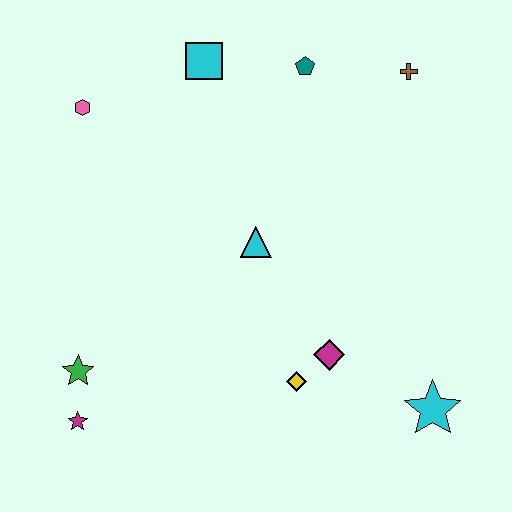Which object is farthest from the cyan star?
The pink hexagon is farthest from the cyan star.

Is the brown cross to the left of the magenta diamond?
No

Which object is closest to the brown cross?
The teal pentagon is closest to the brown cross.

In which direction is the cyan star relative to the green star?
The cyan star is to the right of the green star.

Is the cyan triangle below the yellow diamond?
No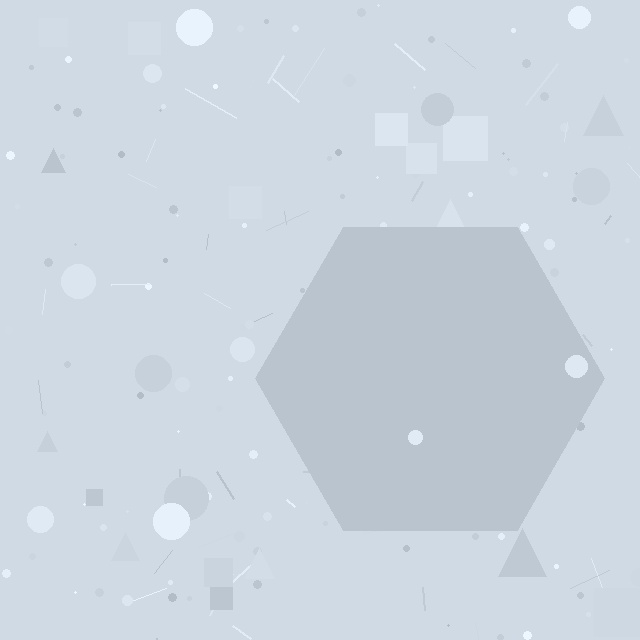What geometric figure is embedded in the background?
A hexagon is embedded in the background.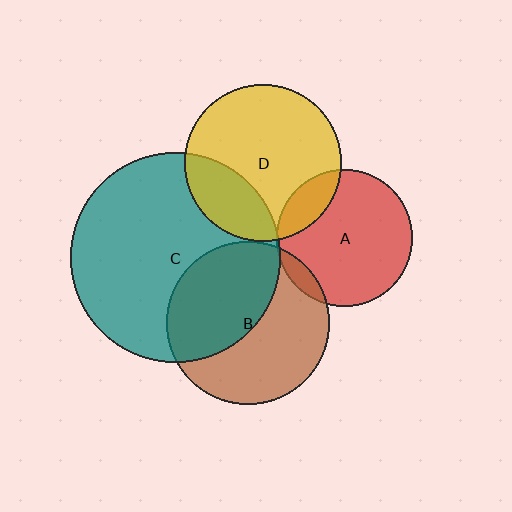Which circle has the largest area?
Circle C (teal).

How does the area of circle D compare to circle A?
Approximately 1.3 times.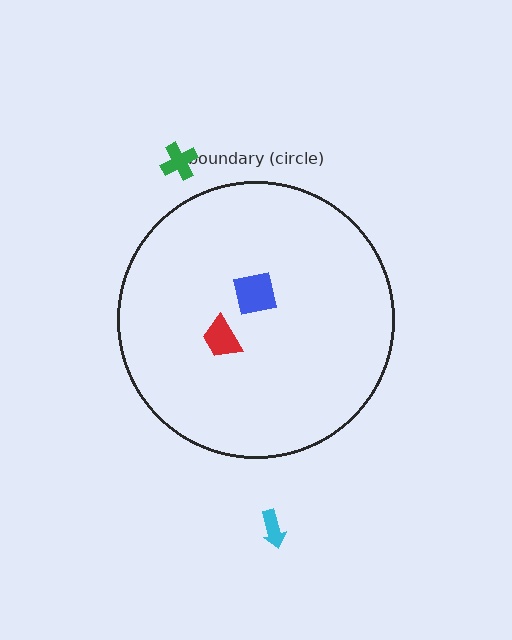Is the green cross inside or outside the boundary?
Outside.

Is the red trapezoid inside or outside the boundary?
Inside.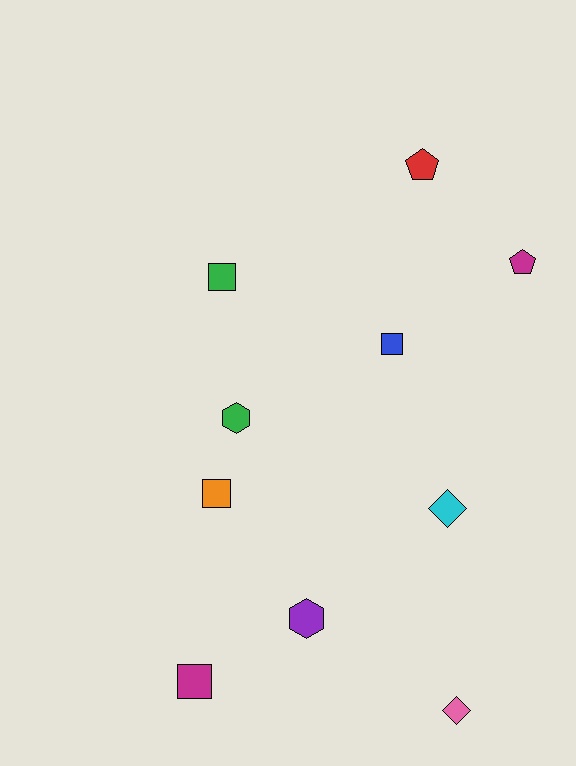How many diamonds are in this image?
There are 2 diamonds.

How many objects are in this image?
There are 10 objects.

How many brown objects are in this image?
There are no brown objects.